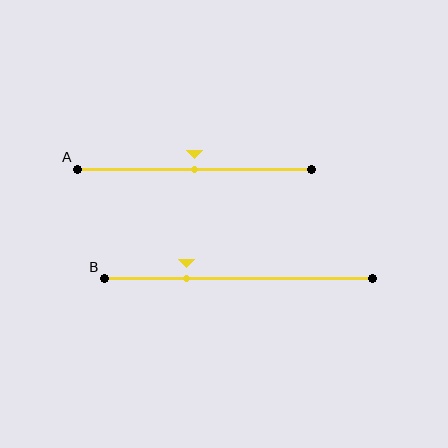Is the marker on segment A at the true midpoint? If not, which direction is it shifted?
Yes, the marker on segment A is at the true midpoint.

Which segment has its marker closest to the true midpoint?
Segment A has its marker closest to the true midpoint.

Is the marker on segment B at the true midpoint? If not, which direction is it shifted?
No, the marker on segment B is shifted to the left by about 19% of the segment length.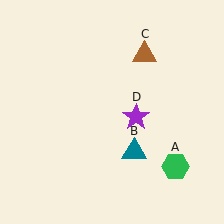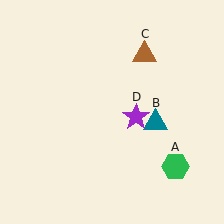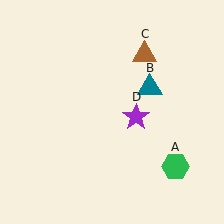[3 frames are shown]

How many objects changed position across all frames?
1 object changed position: teal triangle (object B).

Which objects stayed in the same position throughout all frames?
Green hexagon (object A) and brown triangle (object C) and purple star (object D) remained stationary.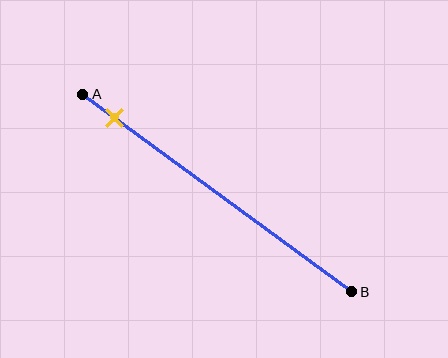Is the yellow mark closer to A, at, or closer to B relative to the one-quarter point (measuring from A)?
The yellow mark is closer to point A than the one-quarter point of segment AB.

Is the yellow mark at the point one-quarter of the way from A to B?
No, the mark is at about 10% from A, not at the 25% one-quarter point.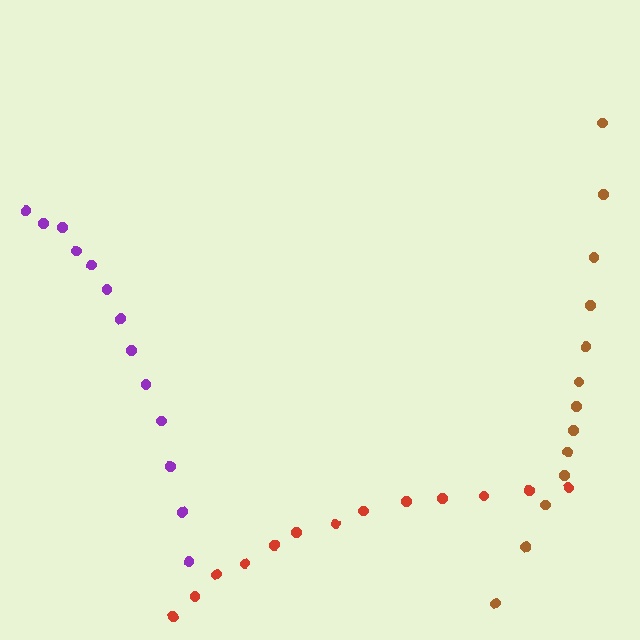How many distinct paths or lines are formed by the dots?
There are 3 distinct paths.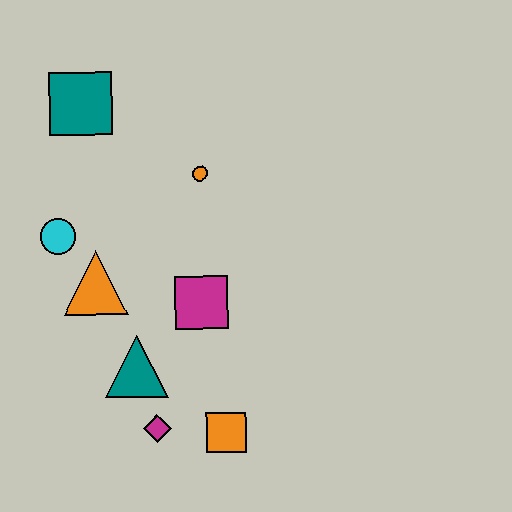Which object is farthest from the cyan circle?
The orange square is farthest from the cyan circle.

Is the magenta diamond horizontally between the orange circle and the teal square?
Yes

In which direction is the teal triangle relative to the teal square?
The teal triangle is below the teal square.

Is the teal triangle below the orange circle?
Yes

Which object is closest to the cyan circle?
The orange triangle is closest to the cyan circle.